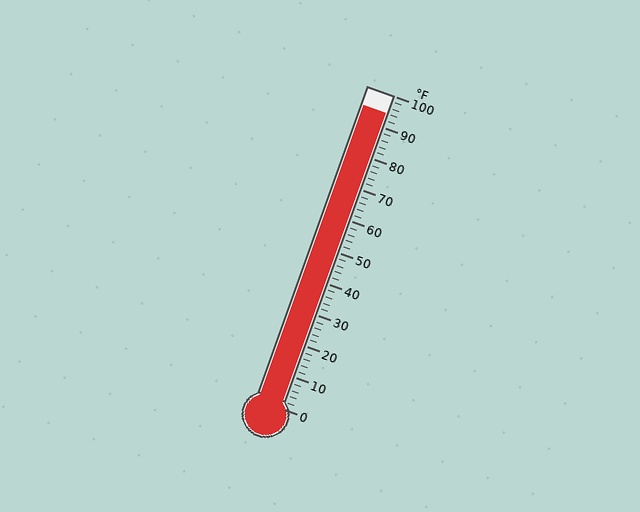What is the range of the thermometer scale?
The thermometer scale ranges from 0°F to 100°F.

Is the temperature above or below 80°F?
The temperature is above 80°F.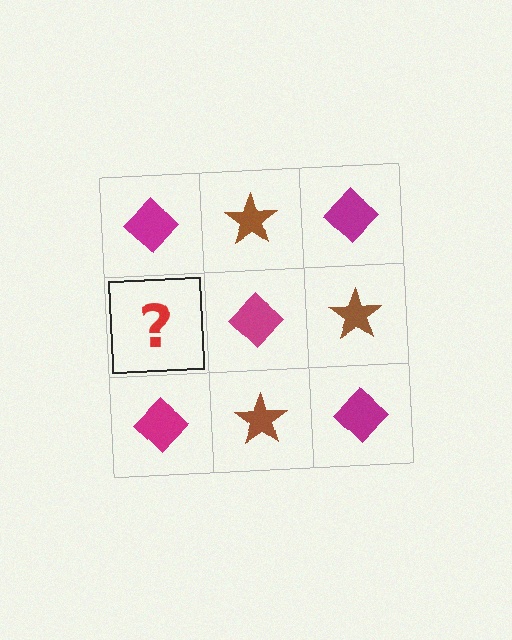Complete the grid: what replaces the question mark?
The question mark should be replaced with a brown star.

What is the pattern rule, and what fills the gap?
The rule is that it alternates magenta diamond and brown star in a checkerboard pattern. The gap should be filled with a brown star.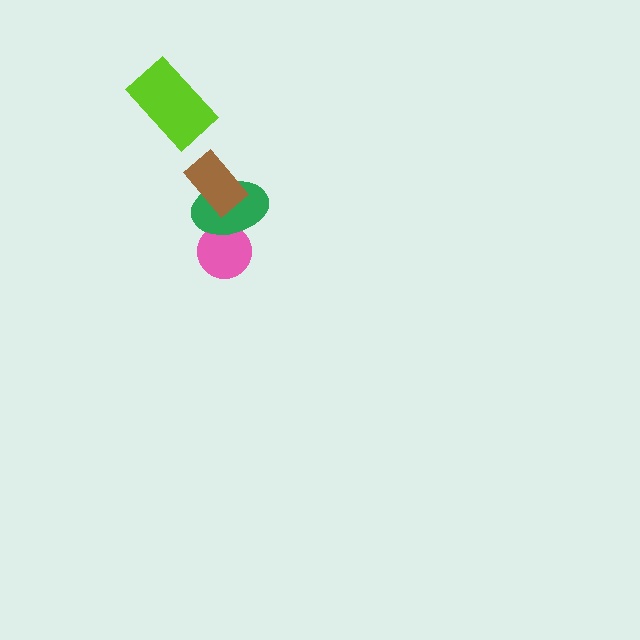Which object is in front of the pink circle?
The green ellipse is in front of the pink circle.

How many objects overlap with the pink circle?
1 object overlaps with the pink circle.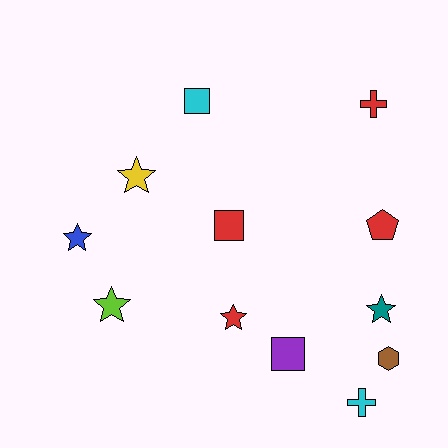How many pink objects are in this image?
There are no pink objects.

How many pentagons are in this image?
There is 1 pentagon.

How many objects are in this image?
There are 12 objects.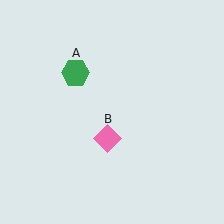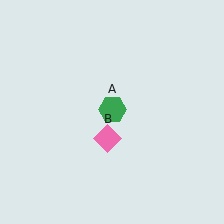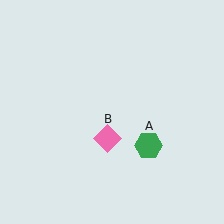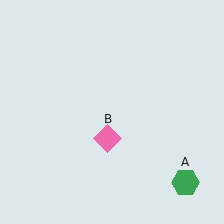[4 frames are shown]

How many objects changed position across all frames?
1 object changed position: green hexagon (object A).